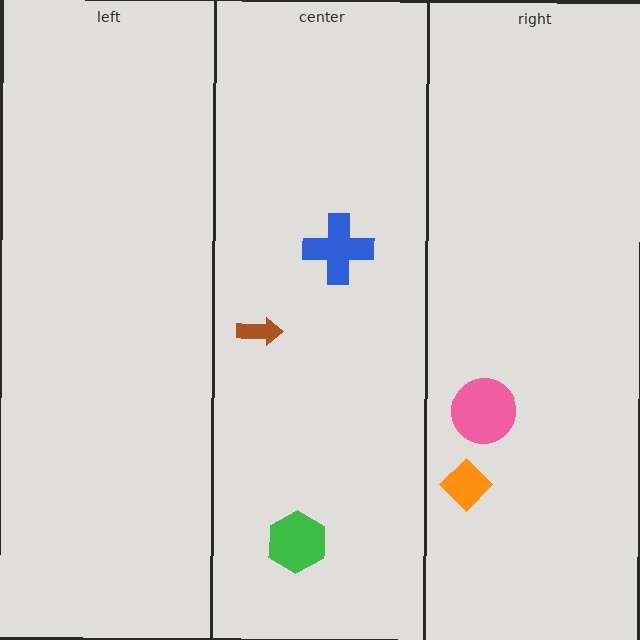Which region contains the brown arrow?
The center region.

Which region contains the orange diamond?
The right region.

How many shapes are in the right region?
2.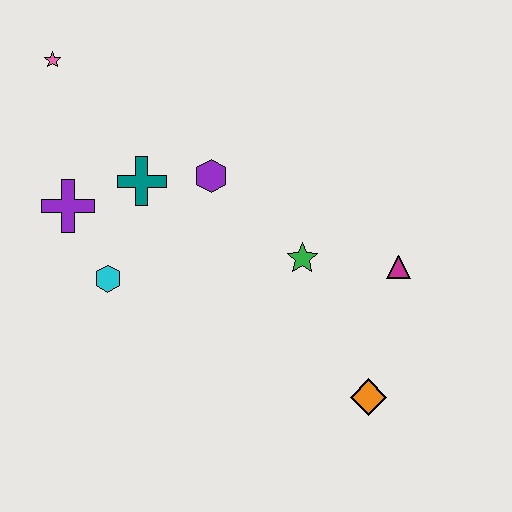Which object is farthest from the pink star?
The orange diamond is farthest from the pink star.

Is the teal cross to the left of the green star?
Yes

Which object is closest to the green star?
The magenta triangle is closest to the green star.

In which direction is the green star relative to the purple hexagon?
The green star is to the right of the purple hexagon.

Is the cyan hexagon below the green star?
Yes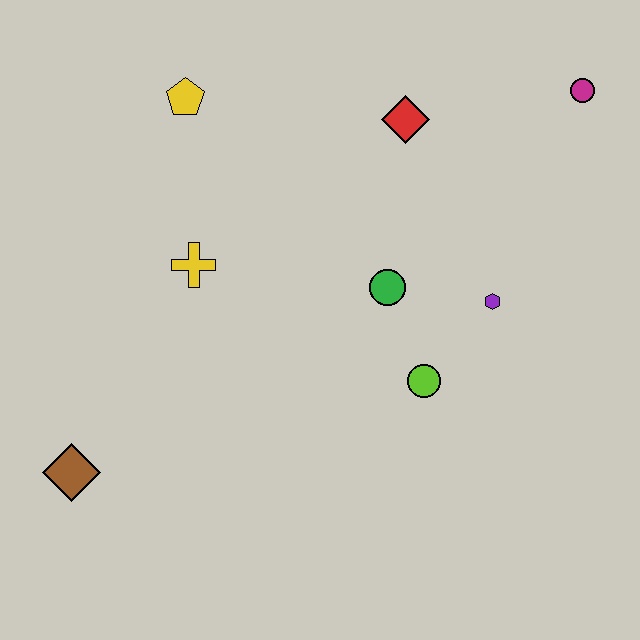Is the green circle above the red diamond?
No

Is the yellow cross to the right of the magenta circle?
No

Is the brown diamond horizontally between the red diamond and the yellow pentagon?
No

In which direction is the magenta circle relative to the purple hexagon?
The magenta circle is above the purple hexagon.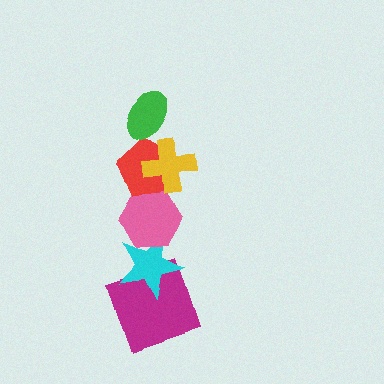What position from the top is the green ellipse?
The green ellipse is 1st from the top.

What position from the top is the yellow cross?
The yellow cross is 2nd from the top.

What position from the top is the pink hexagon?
The pink hexagon is 4th from the top.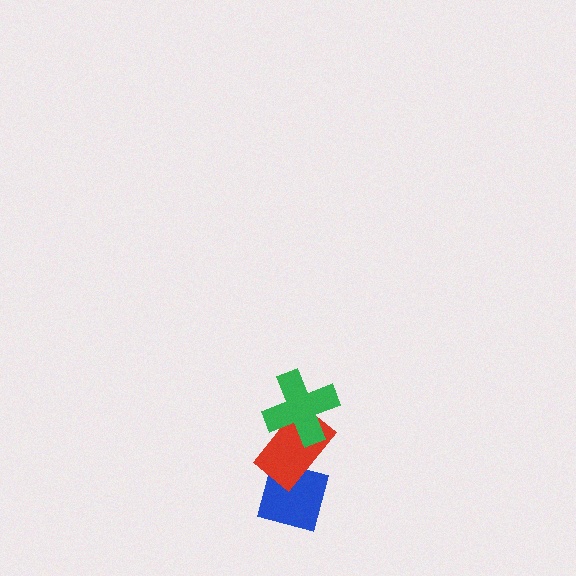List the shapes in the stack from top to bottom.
From top to bottom: the green cross, the red rectangle, the blue diamond.